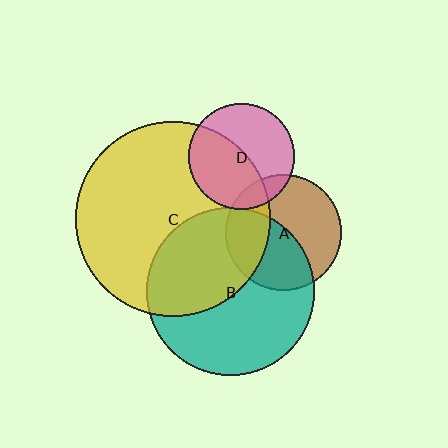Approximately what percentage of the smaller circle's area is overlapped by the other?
Approximately 5%.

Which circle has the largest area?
Circle C (yellow).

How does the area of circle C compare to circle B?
Approximately 1.3 times.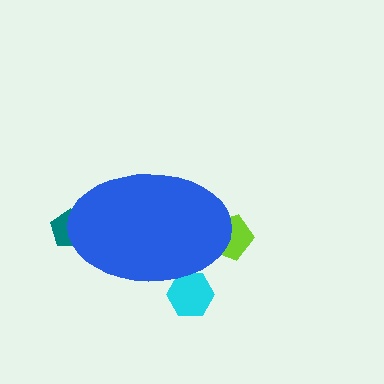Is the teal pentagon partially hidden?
Yes, the teal pentagon is partially hidden behind the blue ellipse.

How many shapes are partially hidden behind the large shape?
3 shapes are partially hidden.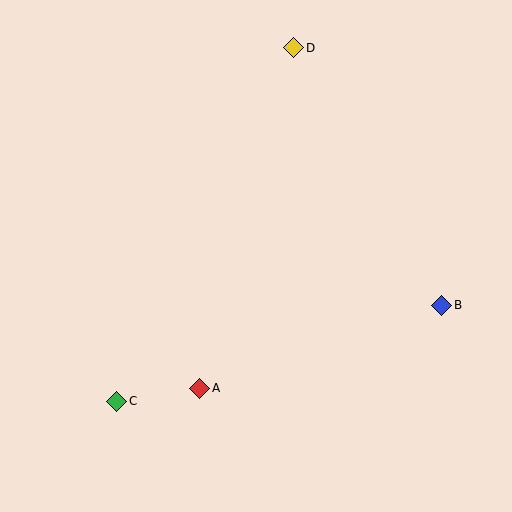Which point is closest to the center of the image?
Point A at (200, 388) is closest to the center.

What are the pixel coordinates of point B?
Point B is at (442, 305).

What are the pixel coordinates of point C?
Point C is at (117, 401).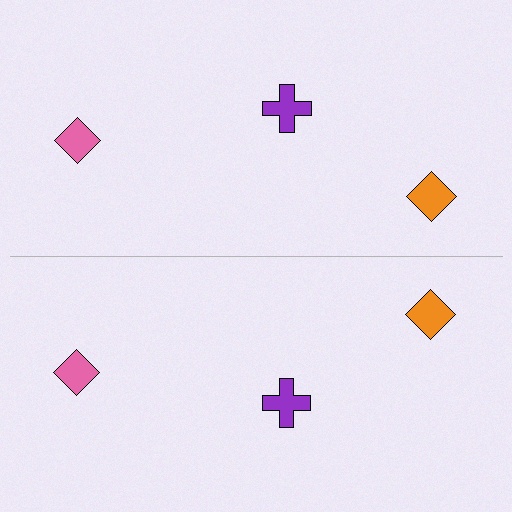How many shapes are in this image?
There are 6 shapes in this image.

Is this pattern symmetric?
Yes, this pattern has bilateral (reflection) symmetry.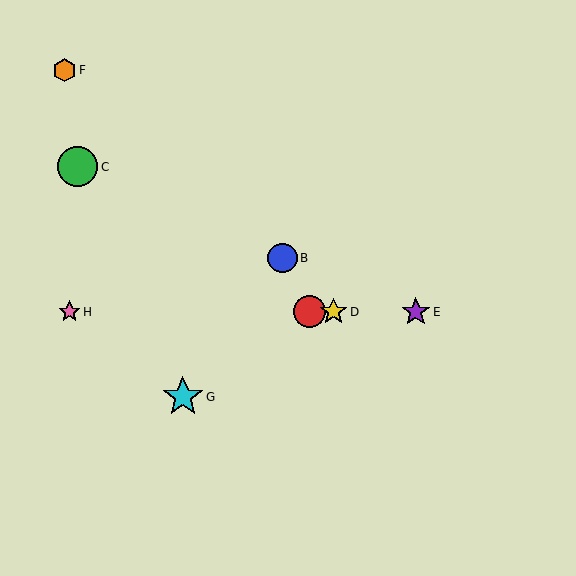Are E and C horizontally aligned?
No, E is at y≈312 and C is at y≈167.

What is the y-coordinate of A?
Object A is at y≈312.